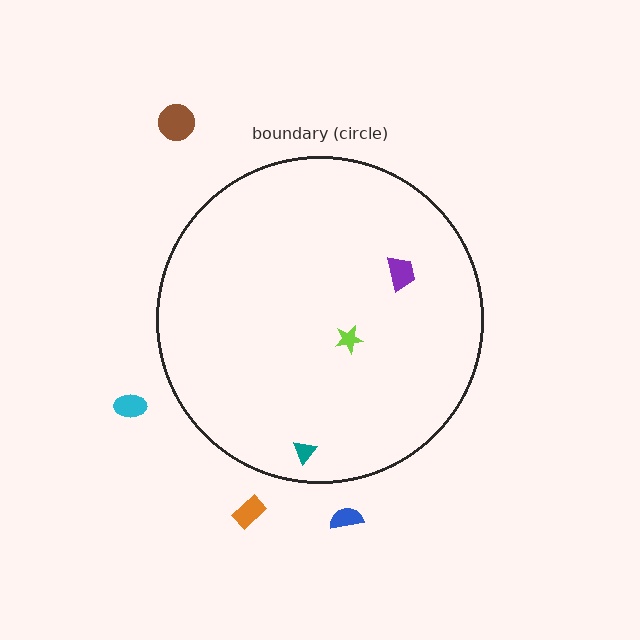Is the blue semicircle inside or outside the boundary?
Outside.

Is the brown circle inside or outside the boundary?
Outside.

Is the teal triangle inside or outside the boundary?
Inside.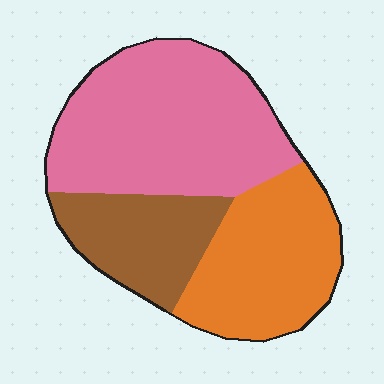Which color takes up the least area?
Brown, at roughly 20%.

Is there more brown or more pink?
Pink.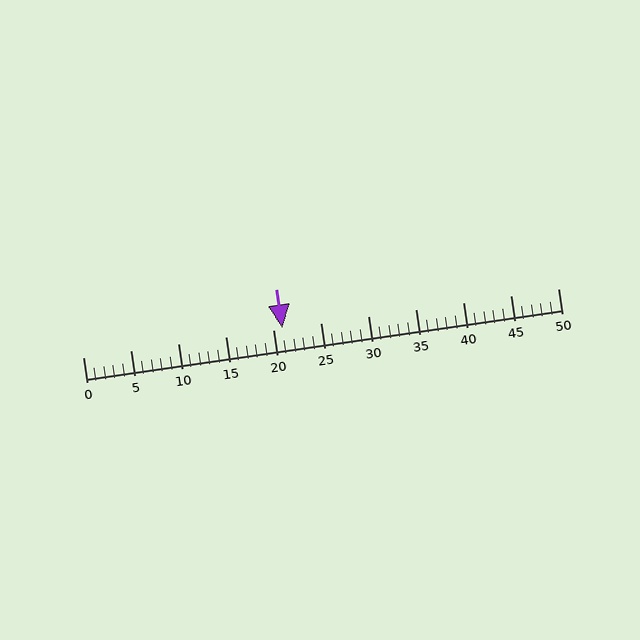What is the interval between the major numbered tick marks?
The major tick marks are spaced 5 units apart.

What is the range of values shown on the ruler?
The ruler shows values from 0 to 50.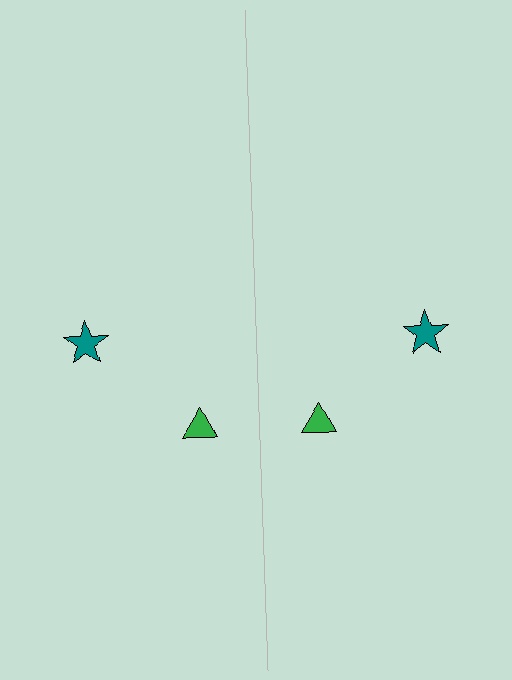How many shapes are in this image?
There are 4 shapes in this image.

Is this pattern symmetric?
Yes, this pattern has bilateral (reflection) symmetry.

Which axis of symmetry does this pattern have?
The pattern has a vertical axis of symmetry running through the center of the image.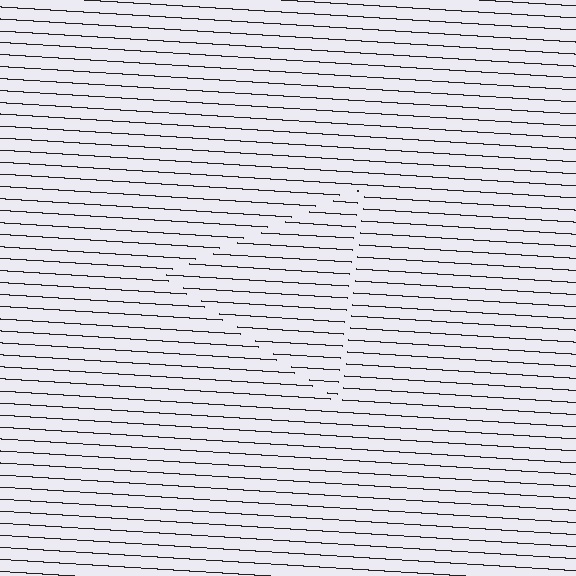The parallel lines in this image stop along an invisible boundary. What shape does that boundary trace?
An illusory triangle. The interior of the shape contains the same grating, shifted by half a period — the contour is defined by the phase discontinuity where line-ends from the inner and outer gratings abut.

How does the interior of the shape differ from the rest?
The interior of the shape contains the same grating, shifted by half a period — the contour is defined by the phase discontinuity where line-ends from the inner and outer gratings abut.